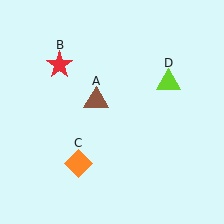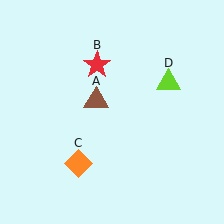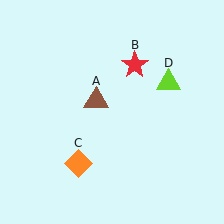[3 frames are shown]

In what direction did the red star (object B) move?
The red star (object B) moved right.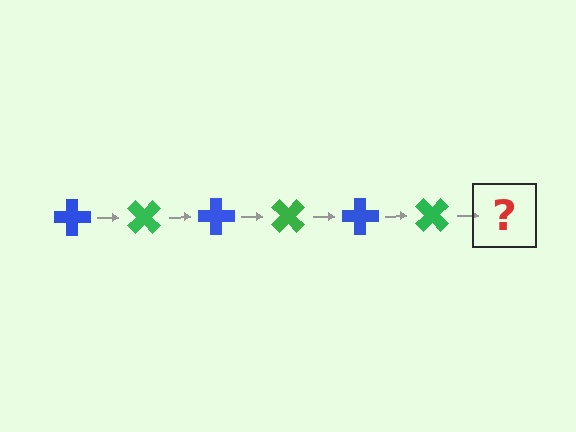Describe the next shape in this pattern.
It should be a blue cross, rotated 270 degrees from the start.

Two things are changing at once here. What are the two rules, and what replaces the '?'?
The two rules are that it rotates 45 degrees each step and the color cycles through blue and green. The '?' should be a blue cross, rotated 270 degrees from the start.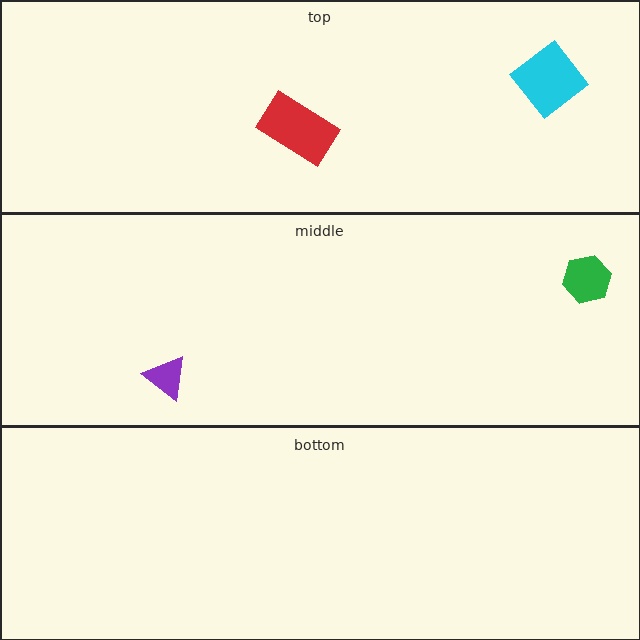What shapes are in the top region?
The red rectangle, the cyan diamond.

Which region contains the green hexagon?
The middle region.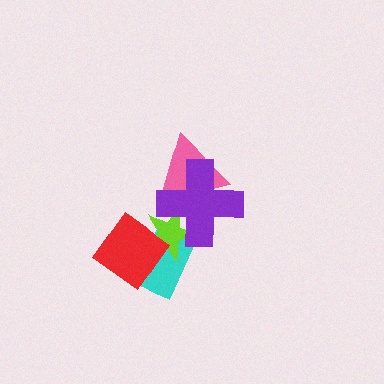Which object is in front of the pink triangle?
The purple cross is in front of the pink triangle.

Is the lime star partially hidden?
Yes, it is partially covered by another shape.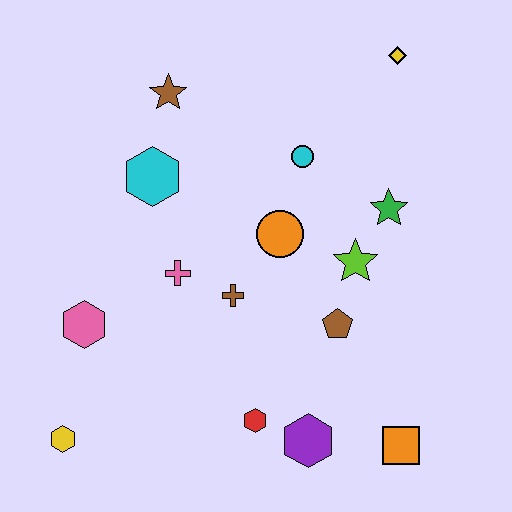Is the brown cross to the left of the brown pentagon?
Yes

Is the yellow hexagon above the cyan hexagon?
No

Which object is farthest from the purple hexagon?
The yellow diamond is farthest from the purple hexagon.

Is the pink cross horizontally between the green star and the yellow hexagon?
Yes